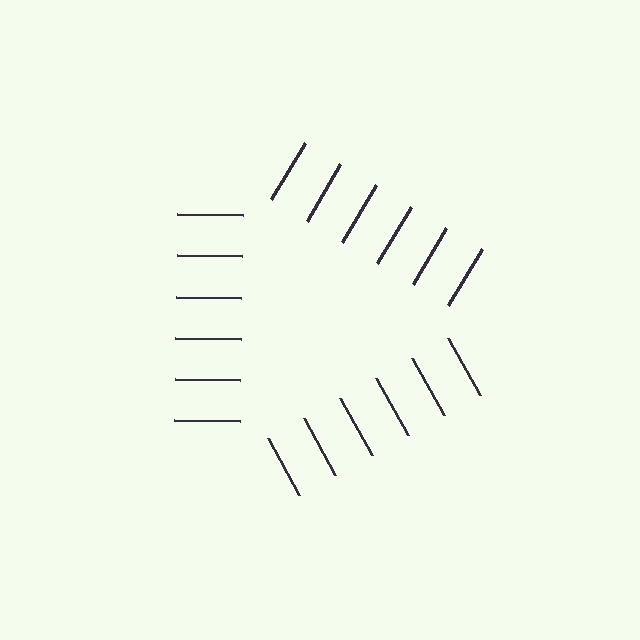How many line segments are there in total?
18 — 6 along each of the 3 edges.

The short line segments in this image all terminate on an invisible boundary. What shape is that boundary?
An illusory triangle — the line segments terminate on its edges but no continuous stroke is drawn.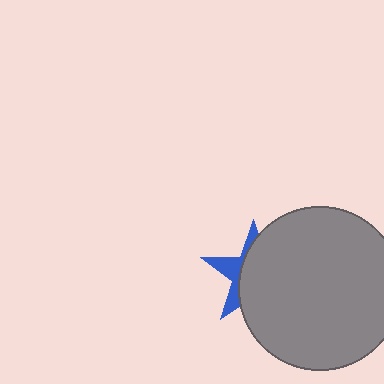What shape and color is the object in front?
The object in front is a gray circle.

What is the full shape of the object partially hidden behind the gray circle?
The partially hidden object is a blue star.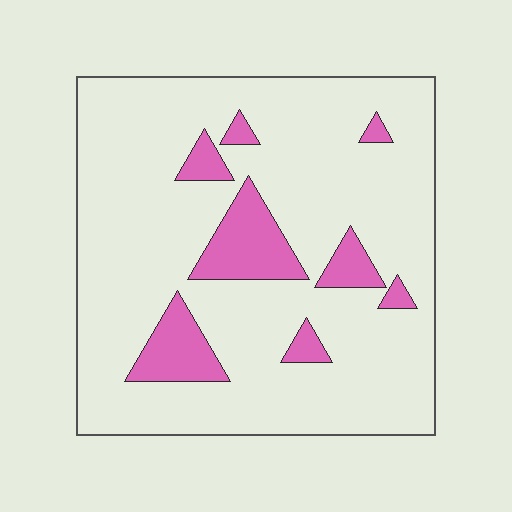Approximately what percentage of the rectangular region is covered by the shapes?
Approximately 15%.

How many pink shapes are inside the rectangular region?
8.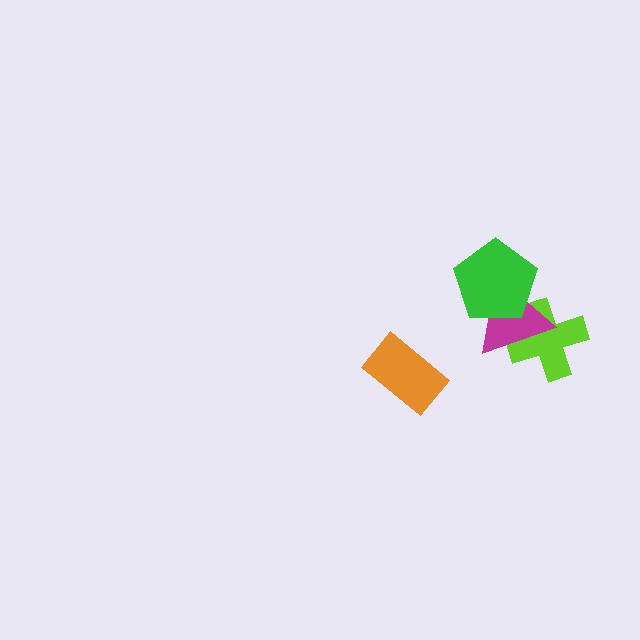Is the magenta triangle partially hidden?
Yes, it is partially covered by another shape.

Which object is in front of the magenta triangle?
The green pentagon is in front of the magenta triangle.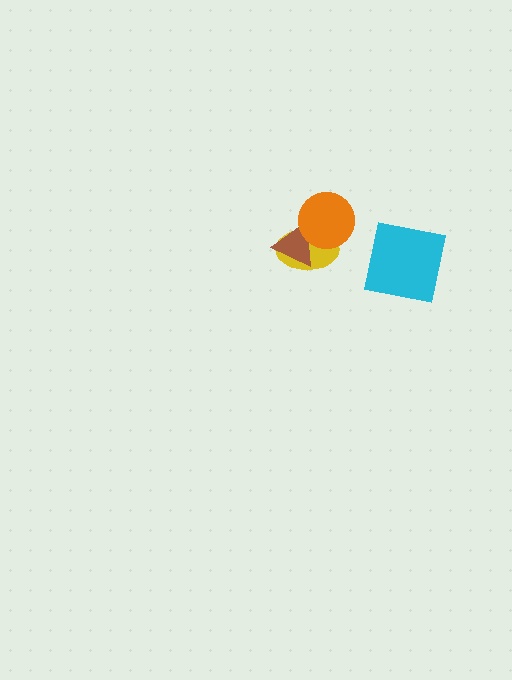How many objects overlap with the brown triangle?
2 objects overlap with the brown triangle.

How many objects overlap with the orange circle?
2 objects overlap with the orange circle.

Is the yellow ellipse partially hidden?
Yes, it is partially covered by another shape.